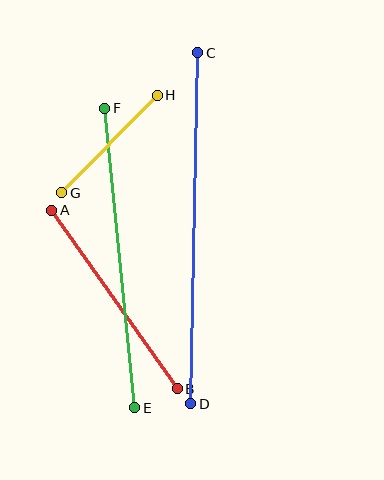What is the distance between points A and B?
The distance is approximately 218 pixels.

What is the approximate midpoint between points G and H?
The midpoint is at approximately (110, 144) pixels.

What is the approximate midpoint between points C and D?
The midpoint is at approximately (194, 228) pixels.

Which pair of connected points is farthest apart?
Points C and D are farthest apart.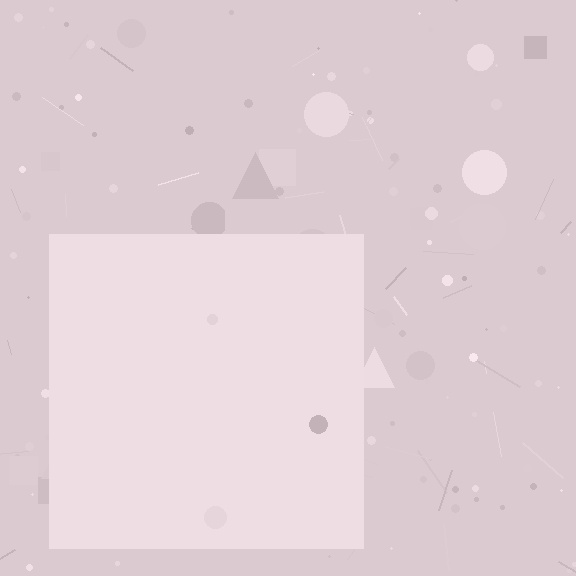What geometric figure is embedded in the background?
A square is embedded in the background.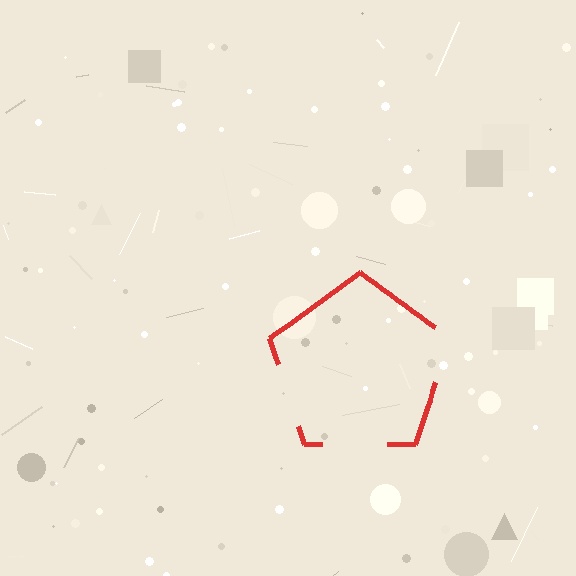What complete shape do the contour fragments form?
The contour fragments form a pentagon.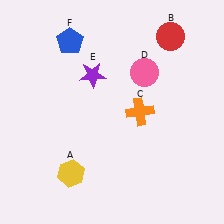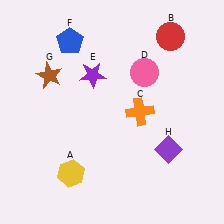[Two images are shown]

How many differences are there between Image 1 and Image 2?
There are 2 differences between the two images.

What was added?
A brown star (G), a purple diamond (H) were added in Image 2.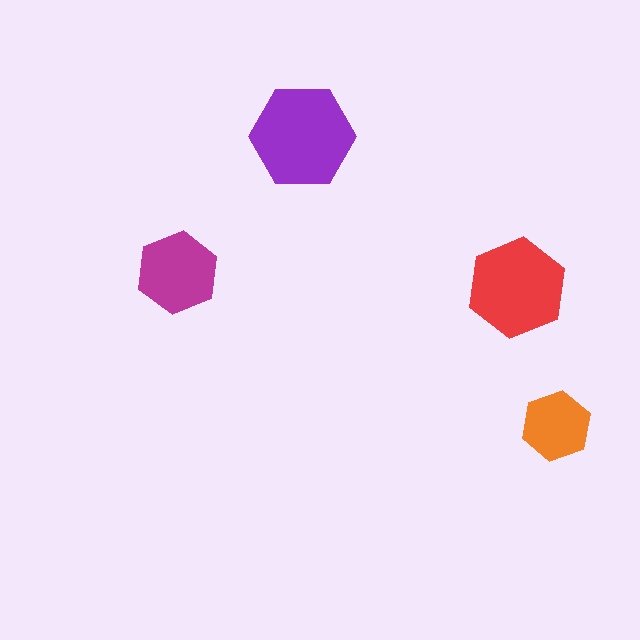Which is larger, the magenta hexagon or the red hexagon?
The red one.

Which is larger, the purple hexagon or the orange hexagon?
The purple one.